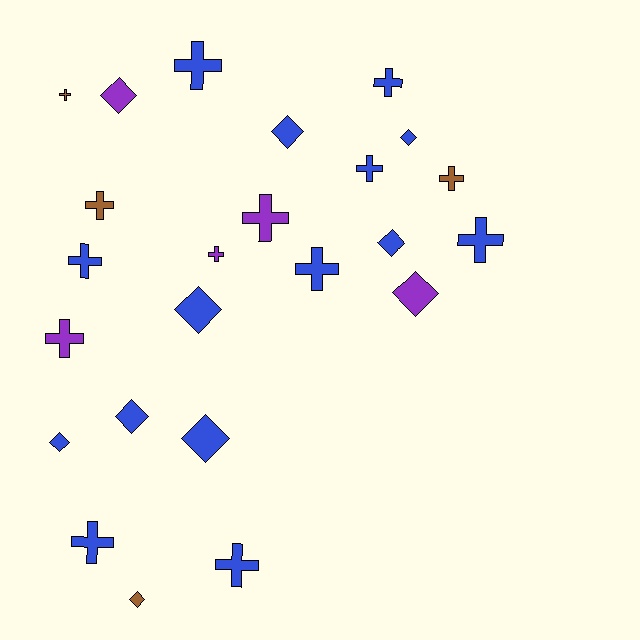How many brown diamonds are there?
There is 1 brown diamond.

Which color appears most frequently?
Blue, with 15 objects.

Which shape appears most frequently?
Cross, with 14 objects.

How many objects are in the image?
There are 24 objects.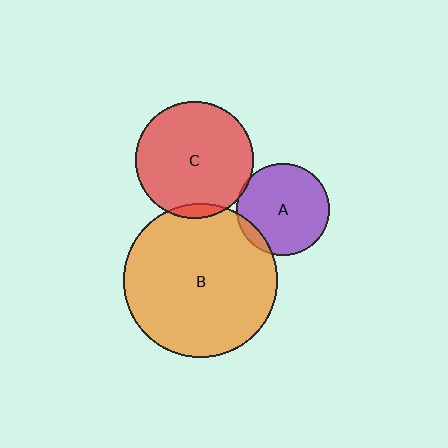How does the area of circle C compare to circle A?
Approximately 1.6 times.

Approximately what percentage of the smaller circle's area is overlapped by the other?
Approximately 5%.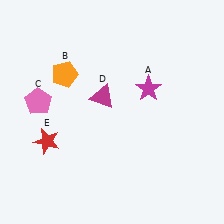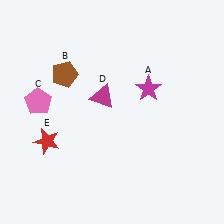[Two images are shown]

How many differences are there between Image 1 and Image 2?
There is 1 difference between the two images.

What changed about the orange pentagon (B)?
In Image 1, B is orange. In Image 2, it changed to brown.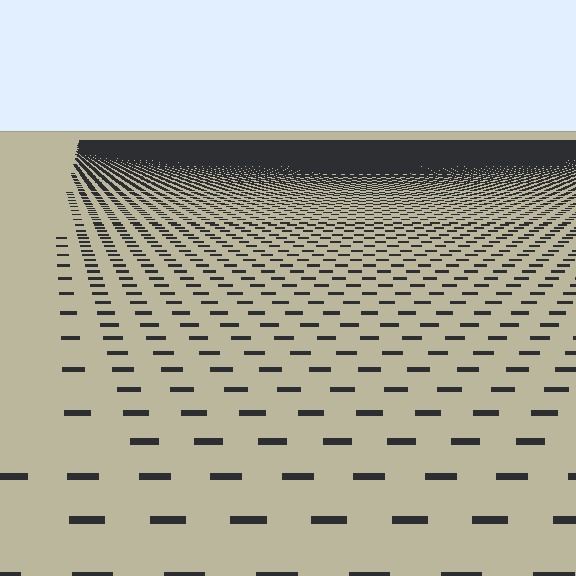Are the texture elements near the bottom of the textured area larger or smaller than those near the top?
Larger. Near the bottom, elements are closer to the viewer and appear at a bigger on-screen size.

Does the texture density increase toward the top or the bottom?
Density increases toward the top.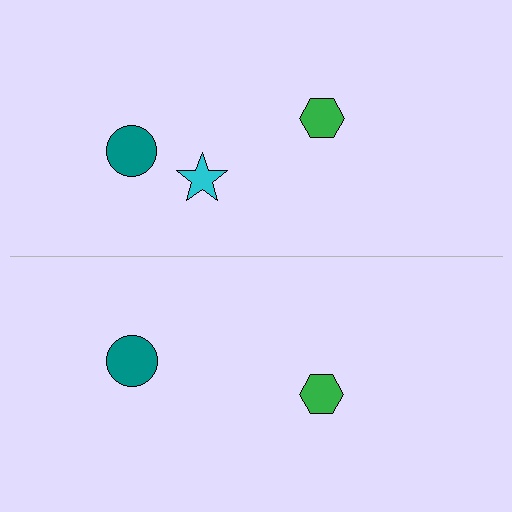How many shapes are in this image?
There are 5 shapes in this image.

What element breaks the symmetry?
A cyan star is missing from the bottom side.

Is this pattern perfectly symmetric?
No, the pattern is not perfectly symmetric. A cyan star is missing from the bottom side.